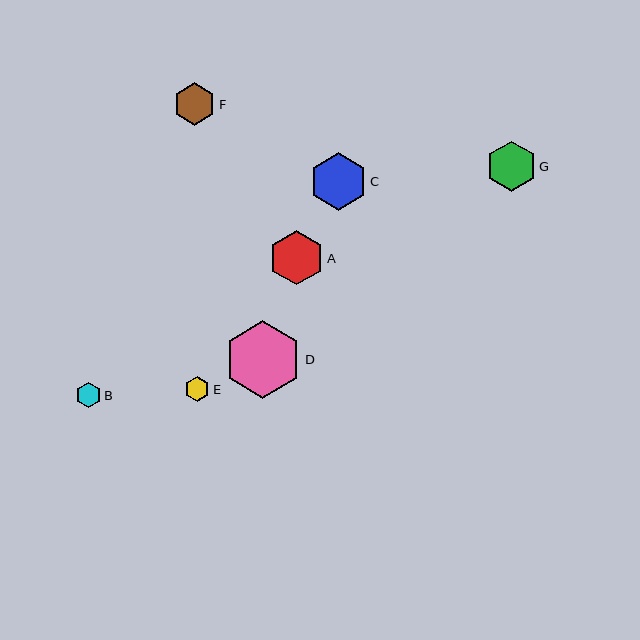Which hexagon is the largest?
Hexagon D is the largest with a size of approximately 78 pixels.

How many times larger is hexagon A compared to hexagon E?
Hexagon A is approximately 2.2 times the size of hexagon E.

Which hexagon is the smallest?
Hexagon E is the smallest with a size of approximately 25 pixels.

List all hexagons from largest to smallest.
From largest to smallest: D, C, A, G, F, B, E.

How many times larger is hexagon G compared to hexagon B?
Hexagon G is approximately 2.0 times the size of hexagon B.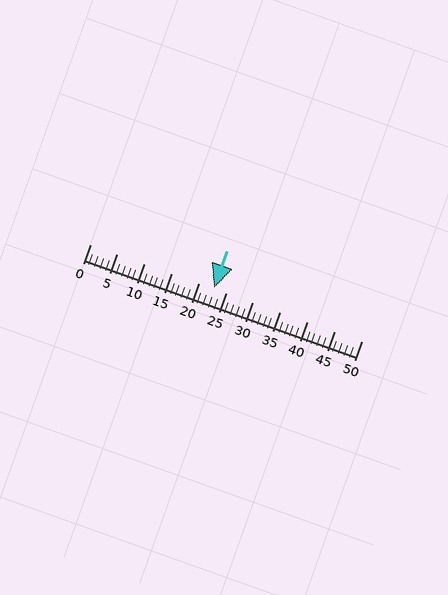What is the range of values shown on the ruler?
The ruler shows values from 0 to 50.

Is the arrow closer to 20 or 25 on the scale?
The arrow is closer to 25.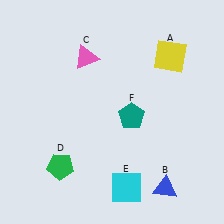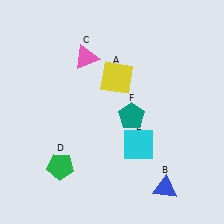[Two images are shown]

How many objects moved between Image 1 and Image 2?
2 objects moved between the two images.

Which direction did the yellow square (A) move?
The yellow square (A) moved left.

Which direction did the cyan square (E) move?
The cyan square (E) moved up.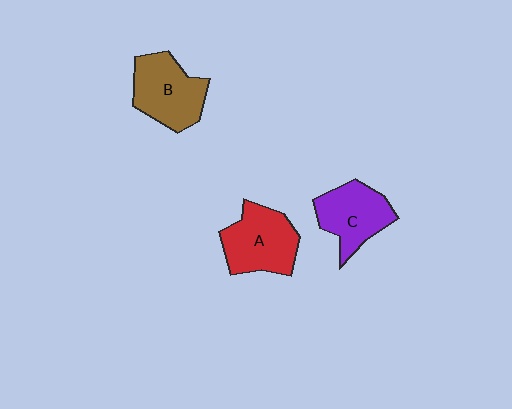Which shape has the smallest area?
Shape C (purple).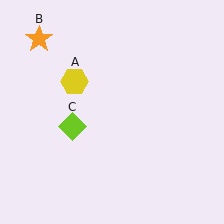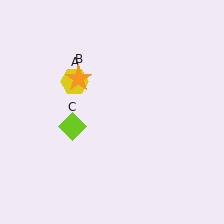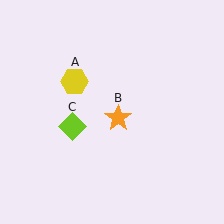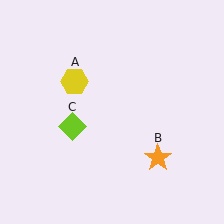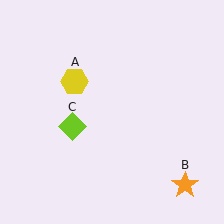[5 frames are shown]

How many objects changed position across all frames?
1 object changed position: orange star (object B).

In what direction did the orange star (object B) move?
The orange star (object B) moved down and to the right.